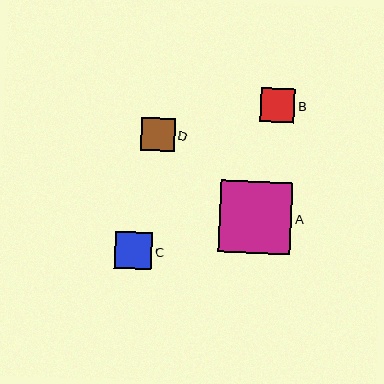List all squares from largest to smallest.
From largest to smallest: A, C, B, D.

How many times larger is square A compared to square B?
Square A is approximately 2.1 times the size of square B.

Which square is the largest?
Square A is the largest with a size of approximately 72 pixels.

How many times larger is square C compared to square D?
Square C is approximately 1.1 times the size of square D.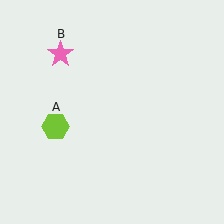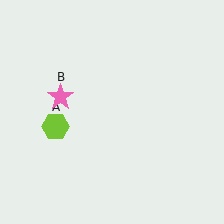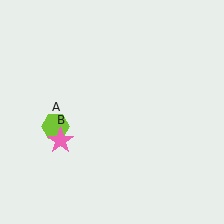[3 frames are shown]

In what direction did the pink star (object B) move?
The pink star (object B) moved down.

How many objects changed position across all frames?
1 object changed position: pink star (object B).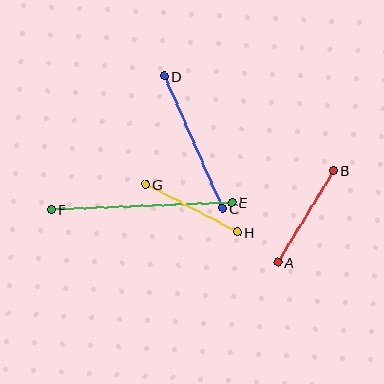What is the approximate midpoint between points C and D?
The midpoint is at approximately (193, 142) pixels.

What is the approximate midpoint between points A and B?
The midpoint is at approximately (306, 216) pixels.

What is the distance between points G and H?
The distance is approximately 103 pixels.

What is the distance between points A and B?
The distance is approximately 107 pixels.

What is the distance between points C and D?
The distance is approximately 144 pixels.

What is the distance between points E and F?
The distance is approximately 181 pixels.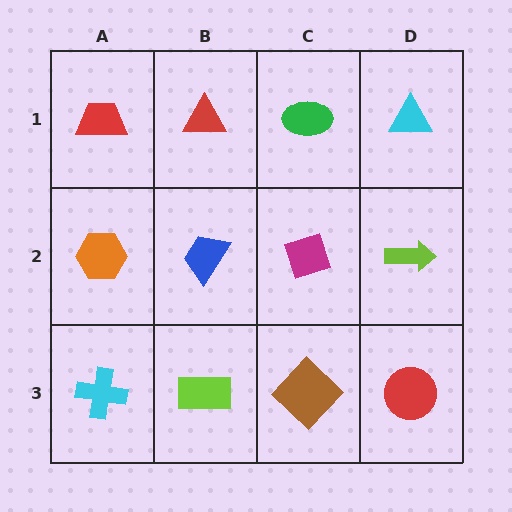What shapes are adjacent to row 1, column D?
A lime arrow (row 2, column D), a green ellipse (row 1, column C).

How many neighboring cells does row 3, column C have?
3.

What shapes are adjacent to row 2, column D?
A cyan triangle (row 1, column D), a red circle (row 3, column D), a magenta diamond (row 2, column C).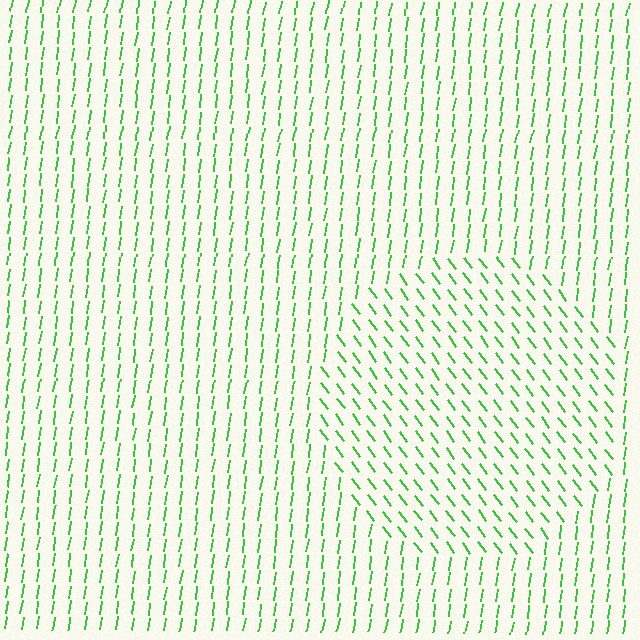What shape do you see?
I see a circle.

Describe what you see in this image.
The image is filled with small green line segments. A circle region in the image has lines oriented differently from the surrounding lines, creating a visible texture boundary.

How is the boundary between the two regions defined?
The boundary is defined purely by a change in line orientation (approximately 45 degrees difference). All lines are the same color and thickness.